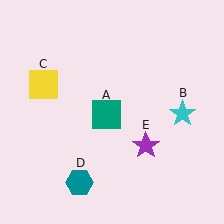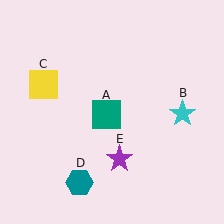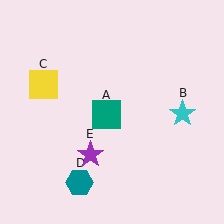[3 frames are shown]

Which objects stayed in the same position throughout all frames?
Teal square (object A) and cyan star (object B) and yellow square (object C) and teal hexagon (object D) remained stationary.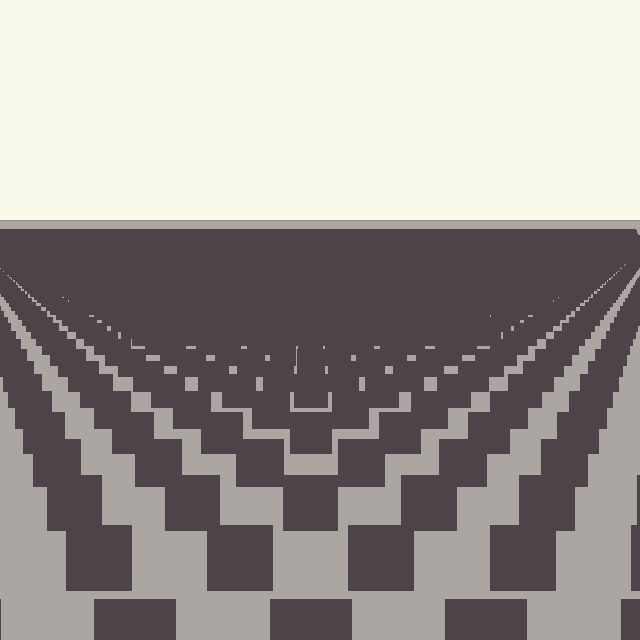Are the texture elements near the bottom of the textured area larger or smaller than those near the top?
Larger. Near the bottom, elements are closer to the viewer and appear at a bigger on-screen size.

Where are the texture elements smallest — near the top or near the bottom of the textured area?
Near the top.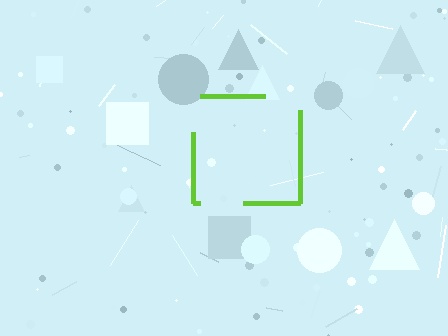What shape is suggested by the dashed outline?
The dashed outline suggests a square.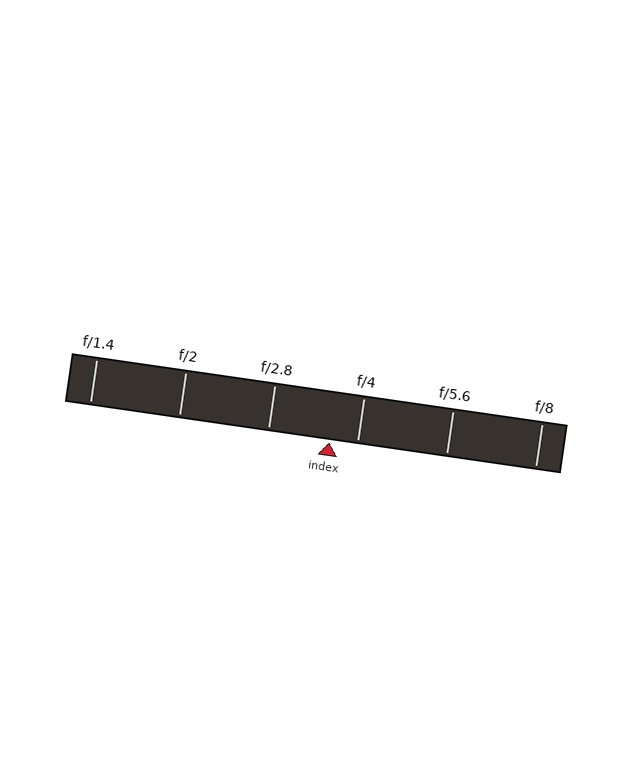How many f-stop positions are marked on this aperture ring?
There are 6 f-stop positions marked.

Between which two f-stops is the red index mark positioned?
The index mark is between f/2.8 and f/4.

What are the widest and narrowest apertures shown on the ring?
The widest aperture shown is f/1.4 and the narrowest is f/8.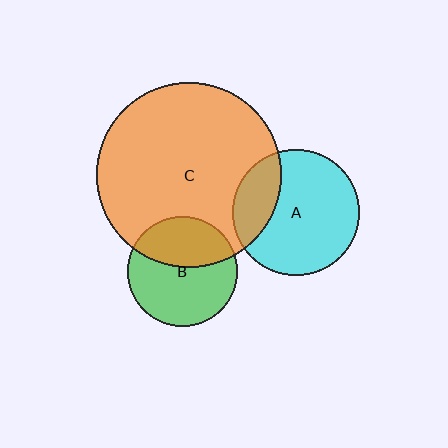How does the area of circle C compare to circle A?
Approximately 2.1 times.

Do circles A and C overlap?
Yes.